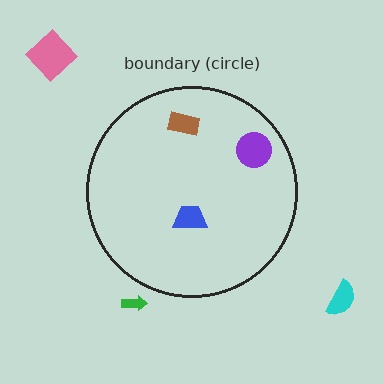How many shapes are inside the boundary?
3 inside, 3 outside.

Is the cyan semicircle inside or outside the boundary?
Outside.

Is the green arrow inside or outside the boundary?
Outside.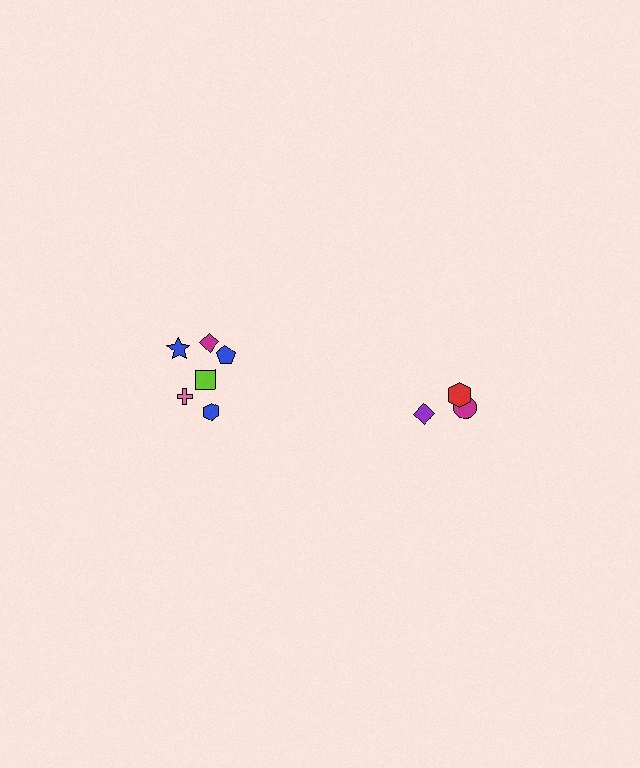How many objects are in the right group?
There are 3 objects.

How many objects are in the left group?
There are 6 objects.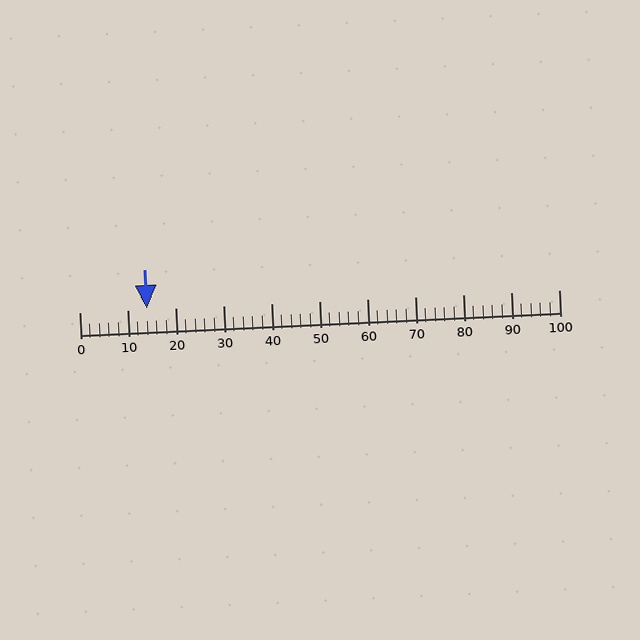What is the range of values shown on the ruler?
The ruler shows values from 0 to 100.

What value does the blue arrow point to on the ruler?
The blue arrow points to approximately 14.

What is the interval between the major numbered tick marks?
The major tick marks are spaced 10 units apart.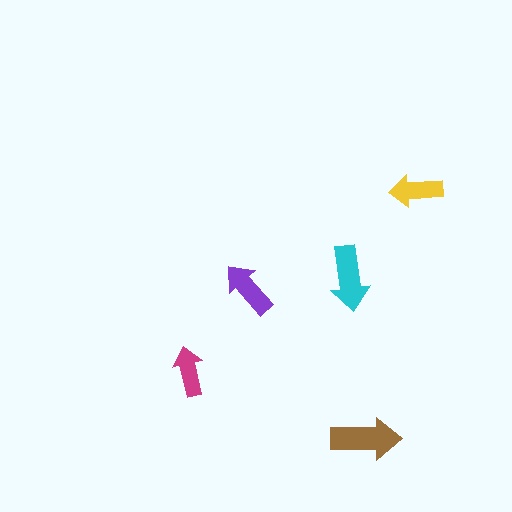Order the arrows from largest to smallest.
the brown one, the cyan one, the purple one, the yellow one, the magenta one.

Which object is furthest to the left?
The magenta arrow is leftmost.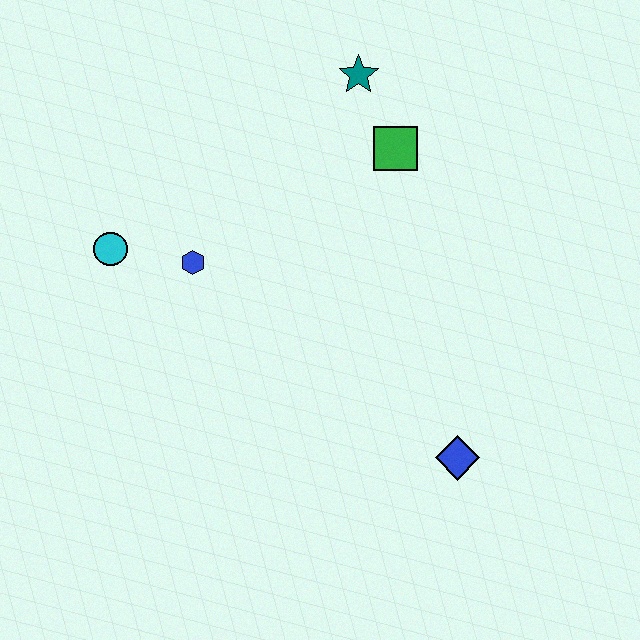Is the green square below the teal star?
Yes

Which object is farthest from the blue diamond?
The cyan circle is farthest from the blue diamond.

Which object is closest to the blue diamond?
The green square is closest to the blue diamond.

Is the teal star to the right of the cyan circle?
Yes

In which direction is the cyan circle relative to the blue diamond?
The cyan circle is to the left of the blue diamond.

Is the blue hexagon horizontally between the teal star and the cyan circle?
Yes